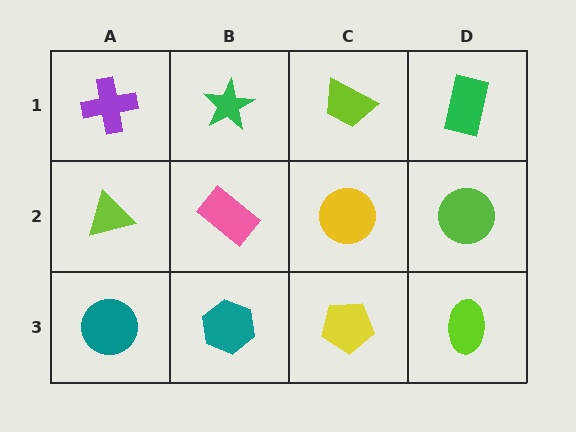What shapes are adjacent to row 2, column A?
A purple cross (row 1, column A), a teal circle (row 3, column A), a pink rectangle (row 2, column B).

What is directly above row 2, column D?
A green rectangle.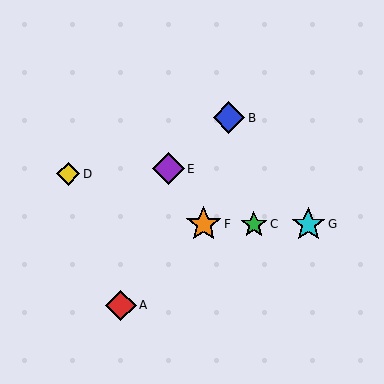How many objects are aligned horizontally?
3 objects (C, F, G) are aligned horizontally.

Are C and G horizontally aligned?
Yes, both are at y≈224.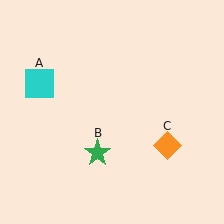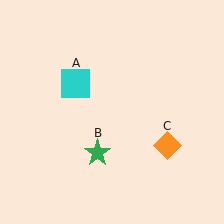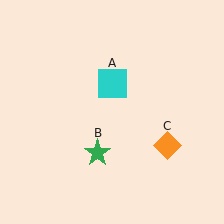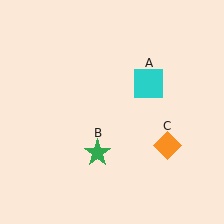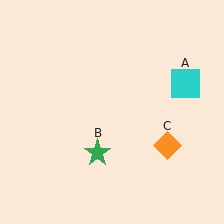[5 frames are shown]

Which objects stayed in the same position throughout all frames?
Green star (object B) and orange diamond (object C) remained stationary.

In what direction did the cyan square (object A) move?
The cyan square (object A) moved right.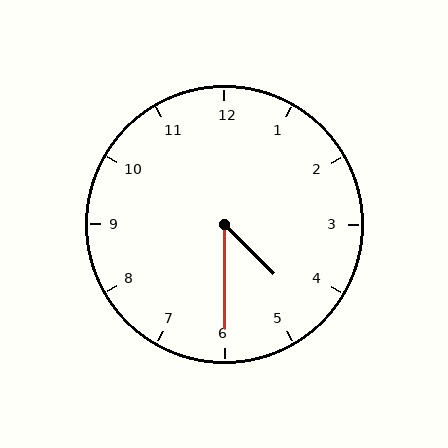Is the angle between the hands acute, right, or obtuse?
It is acute.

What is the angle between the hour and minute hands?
Approximately 45 degrees.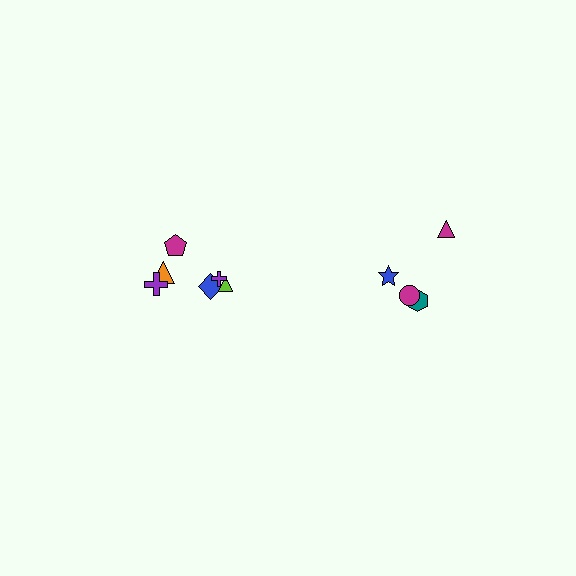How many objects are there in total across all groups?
There are 10 objects.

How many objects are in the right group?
There are 4 objects.